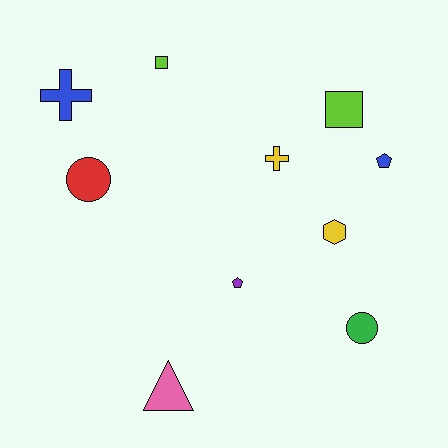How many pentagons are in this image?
There are 2 pentagons.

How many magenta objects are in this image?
There are no magenta objects.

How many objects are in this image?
There are 10 objects.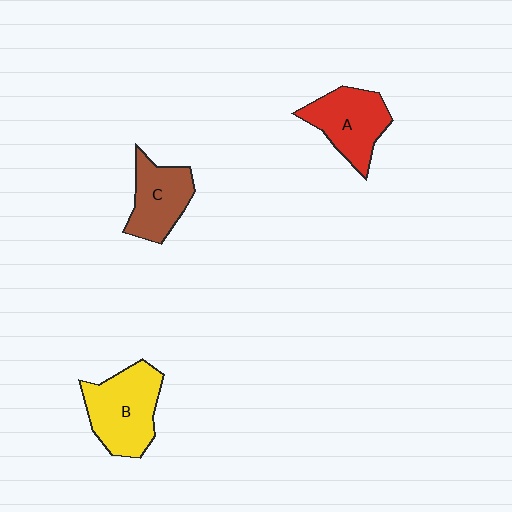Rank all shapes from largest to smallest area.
From largest to smallest: B (yellow), A (red), C (brown).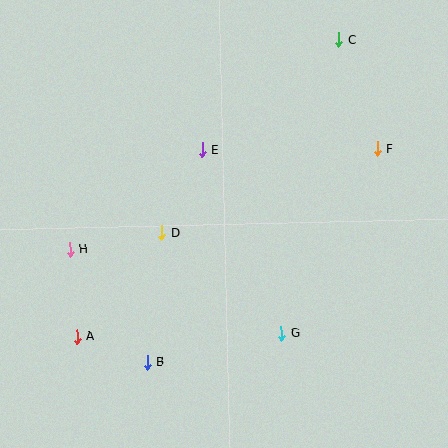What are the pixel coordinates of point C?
Point C is at (338, 40).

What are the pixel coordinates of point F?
Point F is at (378, 149).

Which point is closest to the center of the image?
Point D at (162, 233) is closest to the center.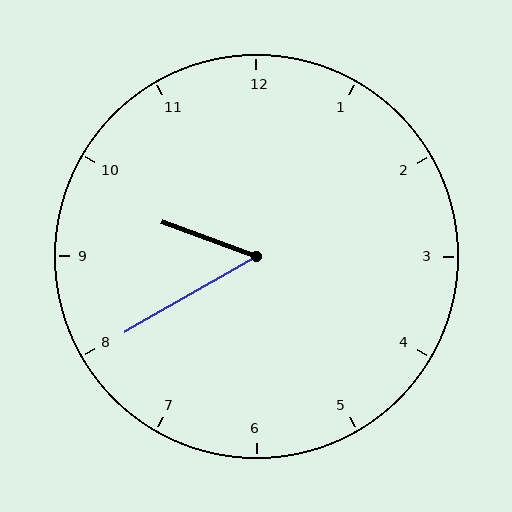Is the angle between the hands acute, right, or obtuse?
It is acute.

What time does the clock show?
9:40.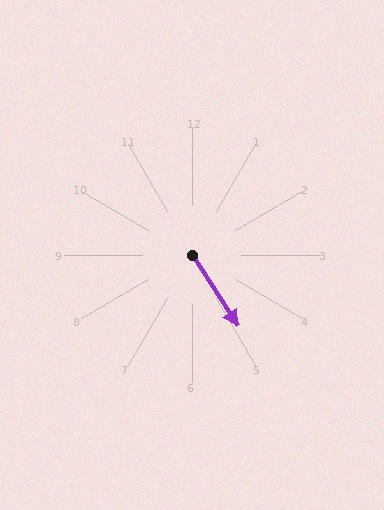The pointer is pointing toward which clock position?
Roughly 5 o'clock.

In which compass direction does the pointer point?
Southeast.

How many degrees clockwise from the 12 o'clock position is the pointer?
Approximately 147 degrees.